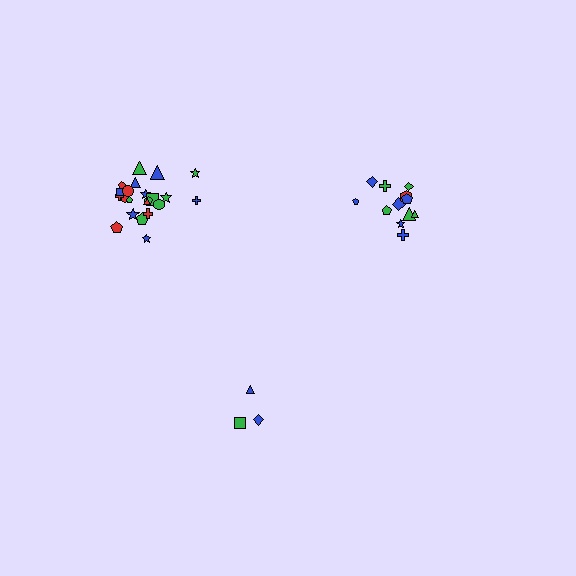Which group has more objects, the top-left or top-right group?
The top-left group.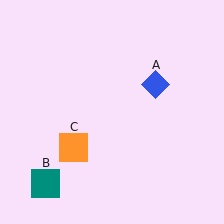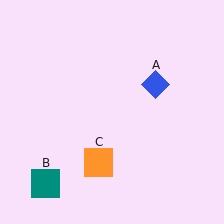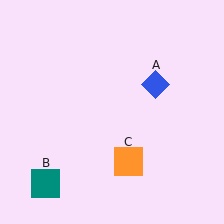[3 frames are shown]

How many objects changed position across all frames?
1 object changed position: orange square (object C).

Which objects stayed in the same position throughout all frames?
Blue diamond (object A) and teal square (object B) remained stationary.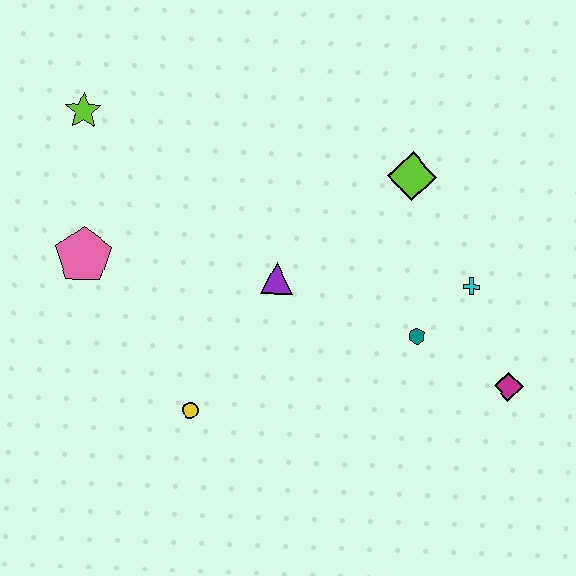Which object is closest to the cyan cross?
The teal hexagon is closest to the cyan cross.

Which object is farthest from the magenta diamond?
The lime star is farthest from the magenta diamond.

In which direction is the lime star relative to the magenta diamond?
The lime star is to the left of the magenta diamond.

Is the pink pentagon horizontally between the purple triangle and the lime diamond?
No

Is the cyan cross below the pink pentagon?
Yes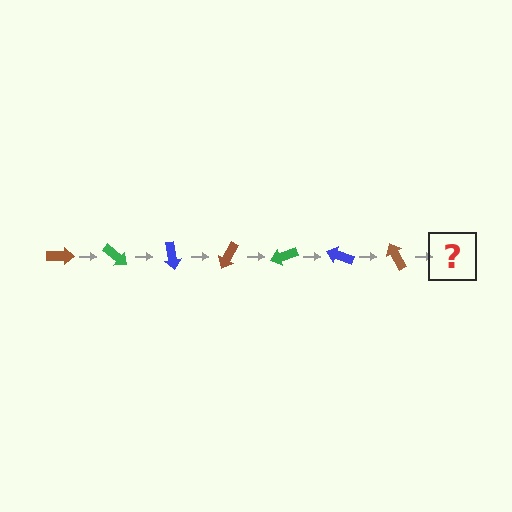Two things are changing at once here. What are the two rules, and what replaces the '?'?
The two rules are that it rotates 40 degrees each step and the color cycles through brown, green, and blue. The '?' should be a green arrow, rotated 280 degrees from the start.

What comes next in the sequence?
The next element should be a green arrow, rotated 280 degrees from the start.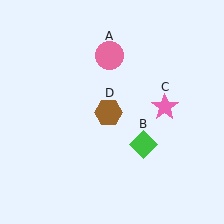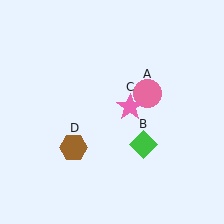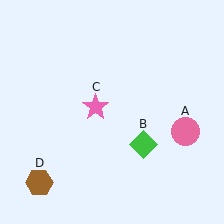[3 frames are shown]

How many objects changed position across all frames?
3 objects changed position: pink circle (object A), pink star (object C), brown hexagon (object D).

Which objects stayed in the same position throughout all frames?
Green diamond (object B) remained stationary.